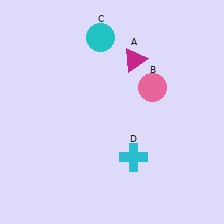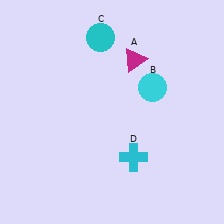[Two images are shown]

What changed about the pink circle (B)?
In Image 1, B is pink. In Image 2, it changed to cyan.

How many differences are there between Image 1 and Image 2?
There is 1 difference between the two images.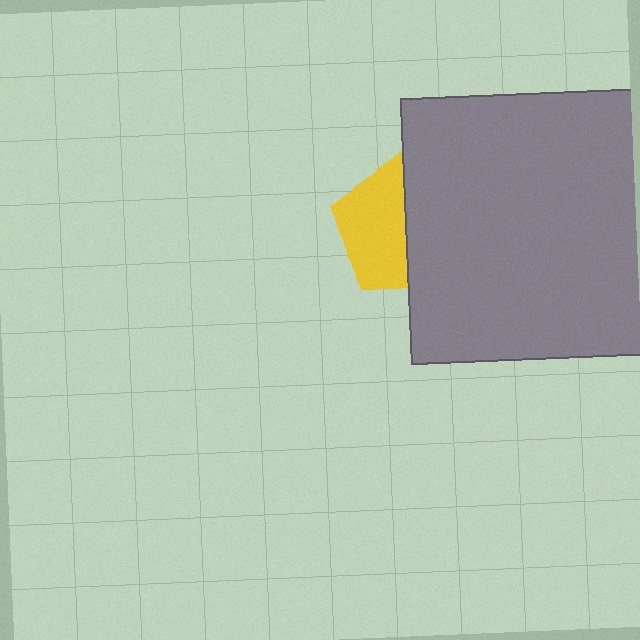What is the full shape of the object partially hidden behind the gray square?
The partially hidden object is a yellow pentagon.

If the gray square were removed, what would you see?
You would see the complete yellow pentagon.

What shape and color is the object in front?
The object in front is a gray square.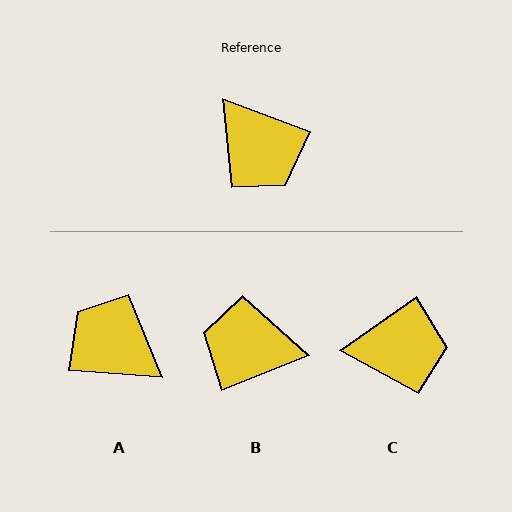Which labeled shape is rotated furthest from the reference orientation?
A, about 164 degrees away.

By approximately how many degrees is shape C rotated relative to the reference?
Approximately 55 degrees counter-clockwise.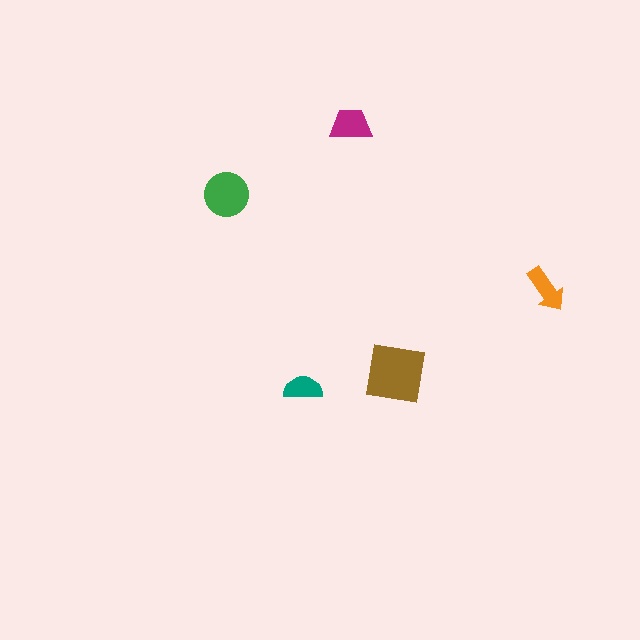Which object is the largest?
The brown square.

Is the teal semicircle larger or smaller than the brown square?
Smaller.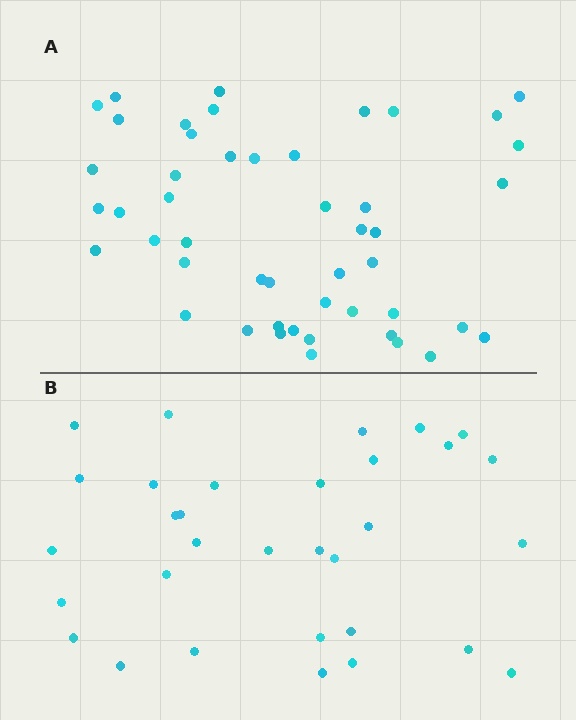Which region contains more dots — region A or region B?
Region A (the top region) has more dots.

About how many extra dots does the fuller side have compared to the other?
Region A has approximately 15 more dots than region B.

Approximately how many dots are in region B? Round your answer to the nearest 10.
About 30 dots. (The exact count is 32, which rounds to 30.)